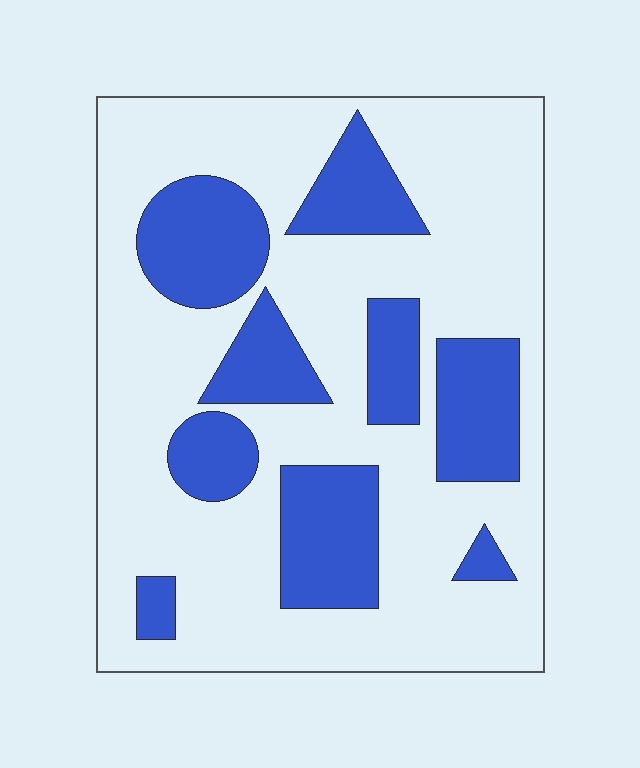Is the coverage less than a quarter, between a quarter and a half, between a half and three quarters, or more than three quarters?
Between a quarter and a half.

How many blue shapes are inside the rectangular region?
9.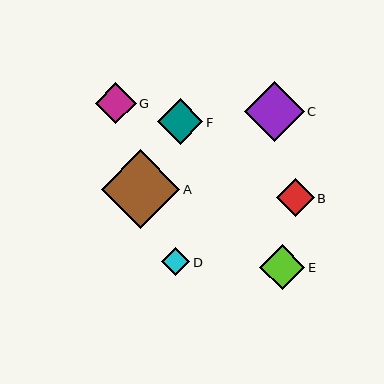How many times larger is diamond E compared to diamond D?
Diamond E is approximately 1.6 times the size of diamond D.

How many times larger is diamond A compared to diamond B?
Diamond A is approximately 2.1 times the size of diamond B.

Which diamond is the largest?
Diamond A is the largest with a size of approximately 78 pixels.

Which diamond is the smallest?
Diamond D is the smallest with a size of approximately 28 pixels.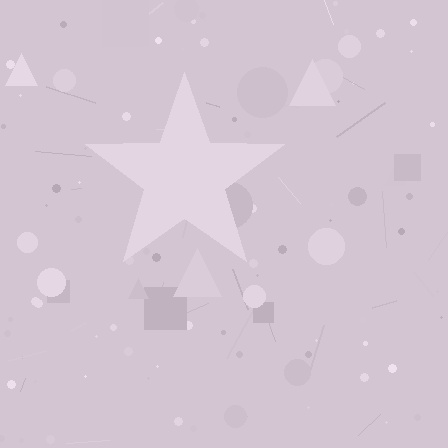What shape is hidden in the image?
A star is hidden in the image.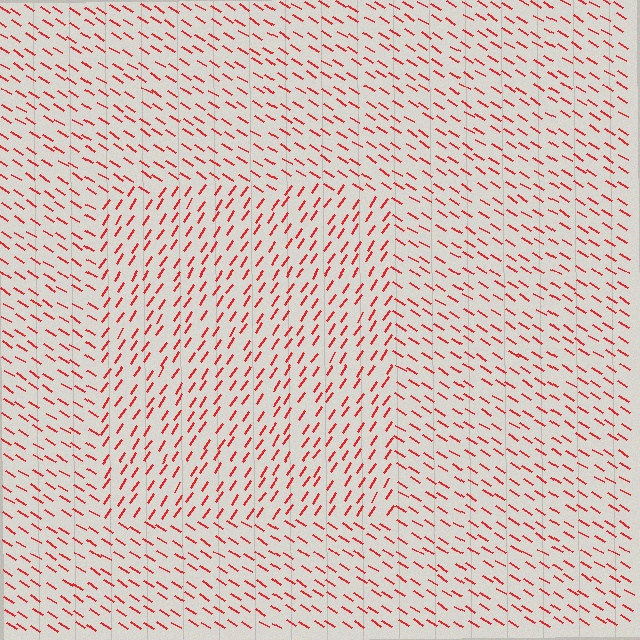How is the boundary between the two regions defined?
The boundary is defined purely by a change in line orientation (approximately 88 degrees difference). All lines are the same color and thickness.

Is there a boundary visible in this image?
Yes, there is a texture boundary formed by a change in line orientation.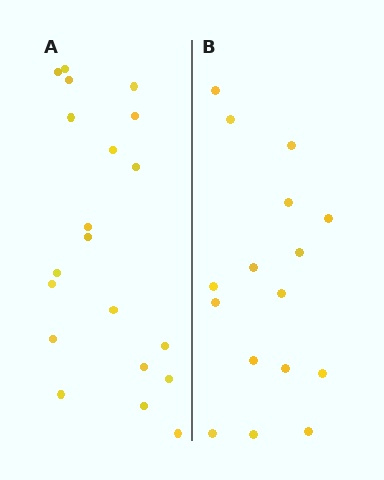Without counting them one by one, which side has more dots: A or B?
Region A (the left region) has more dots.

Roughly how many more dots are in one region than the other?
Region A has about 4 more dots than region B.